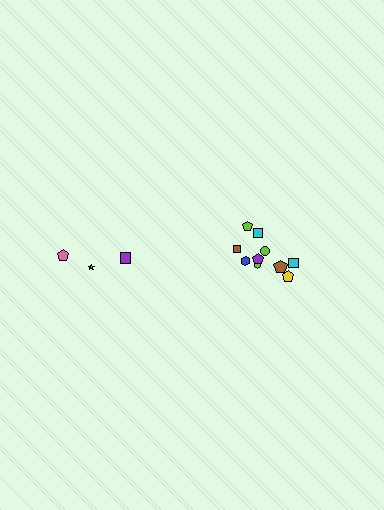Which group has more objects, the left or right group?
The right group.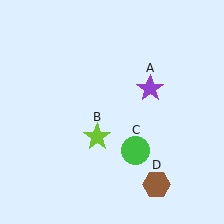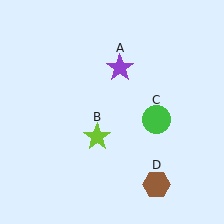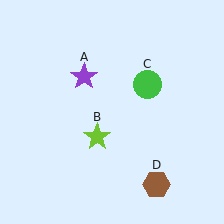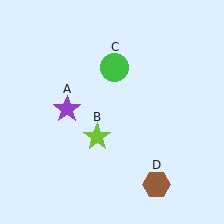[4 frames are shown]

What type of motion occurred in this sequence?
The purple star (object A), green circle (object C) rotated counterclockwise around the center of the scene.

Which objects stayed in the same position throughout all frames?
Lime star (object B) and brown hexagon (object D) remained stationary.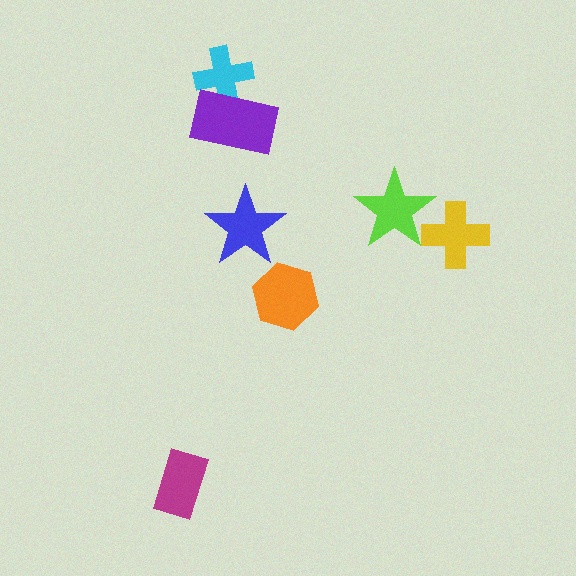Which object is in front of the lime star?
The yellow cross is in front of the lime star.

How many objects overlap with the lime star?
1 object overlaps with the lime star.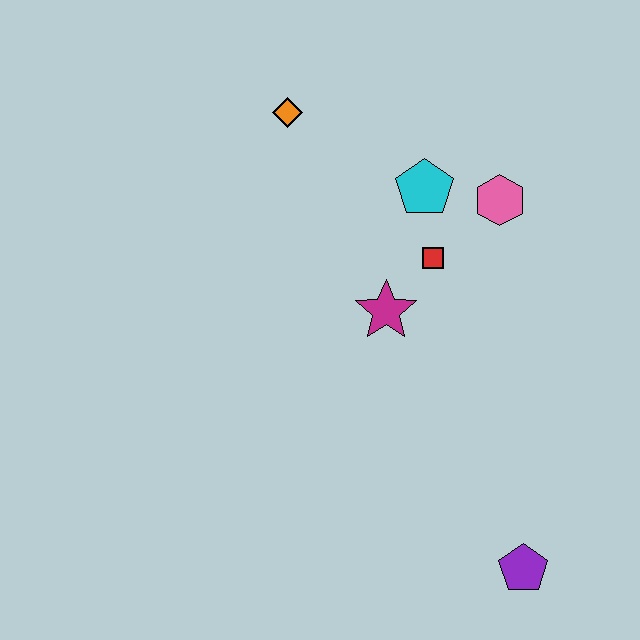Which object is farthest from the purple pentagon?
The orange diamond is farthest from the purple pentagon.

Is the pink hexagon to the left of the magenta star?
No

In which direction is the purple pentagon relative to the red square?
The purple pentagon is below the red square.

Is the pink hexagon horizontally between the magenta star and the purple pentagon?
Yes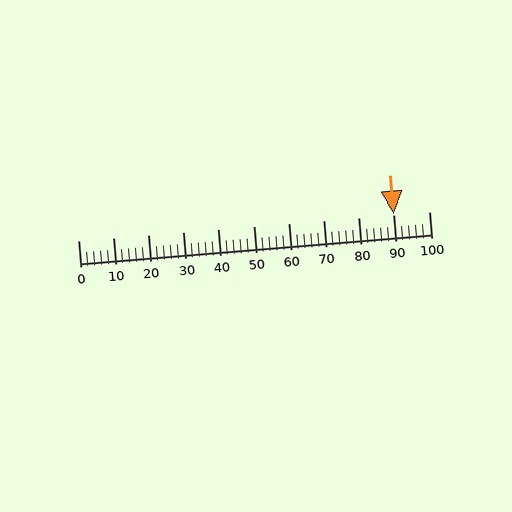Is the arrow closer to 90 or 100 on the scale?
The arrow is closer to 90.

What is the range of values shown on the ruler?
The ruler shows values from 0 to 100.